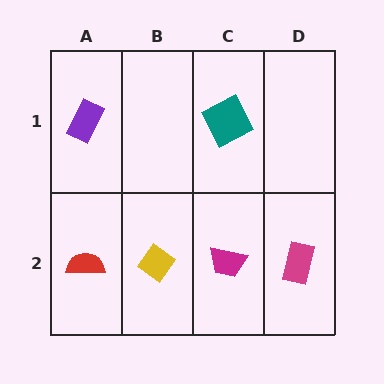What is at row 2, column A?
A red semicircle.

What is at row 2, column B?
A yellow diamond.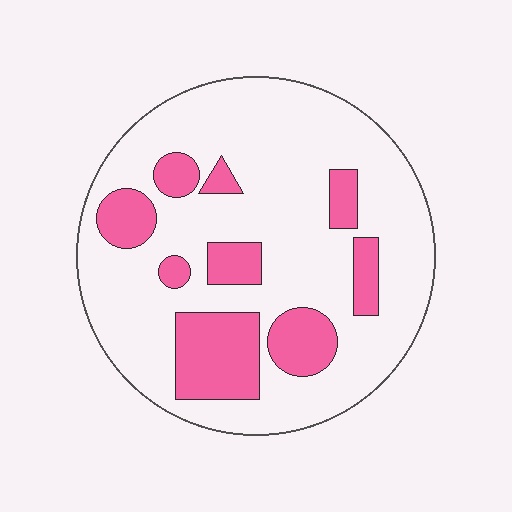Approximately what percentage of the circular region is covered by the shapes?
Approximately 25%.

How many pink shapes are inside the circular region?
9.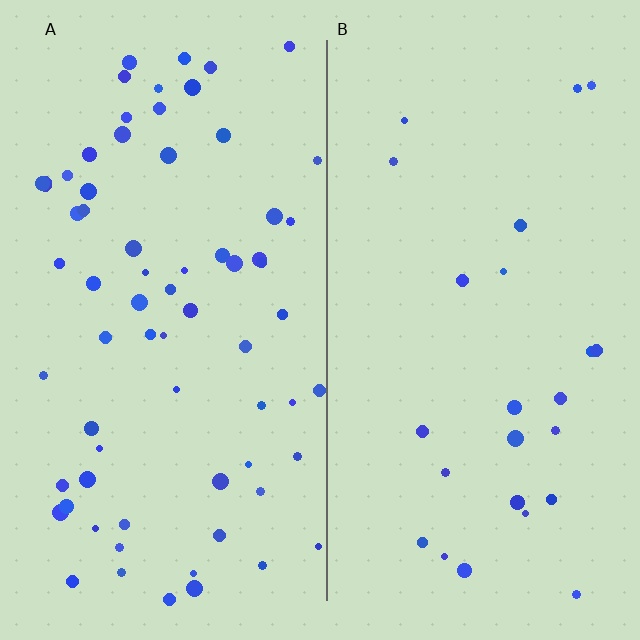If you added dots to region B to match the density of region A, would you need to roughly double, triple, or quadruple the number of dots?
Approximately triple.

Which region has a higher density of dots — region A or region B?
A (the left).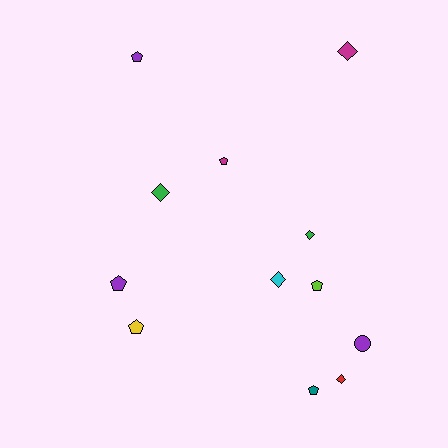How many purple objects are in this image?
There are 3 purple objects.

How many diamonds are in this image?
There are 5 diamonds.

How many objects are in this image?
There are 12 objects.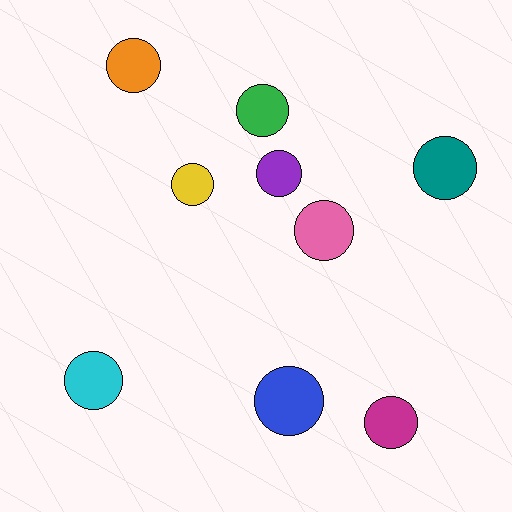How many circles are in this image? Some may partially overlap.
There are 9 circles.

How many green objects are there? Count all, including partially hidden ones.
There is 1 green object.